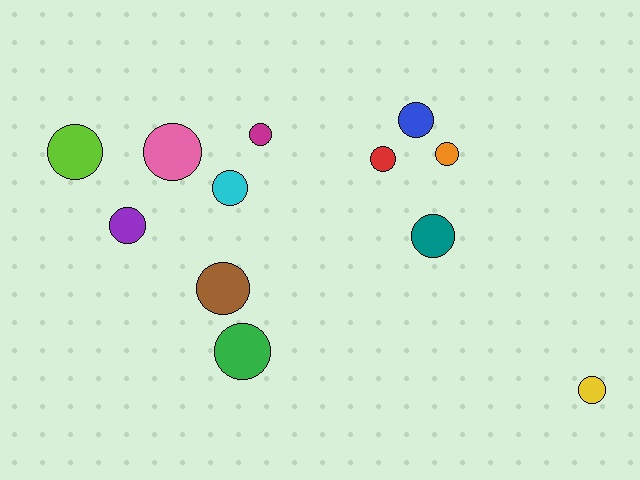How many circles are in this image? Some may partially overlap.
There are 12 circles.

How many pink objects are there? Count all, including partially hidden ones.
There is 1 pink object.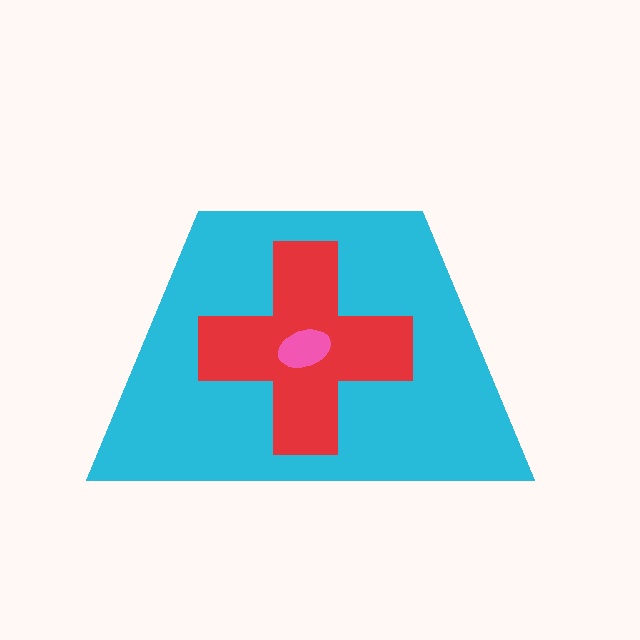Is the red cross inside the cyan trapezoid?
Yes.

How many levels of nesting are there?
3.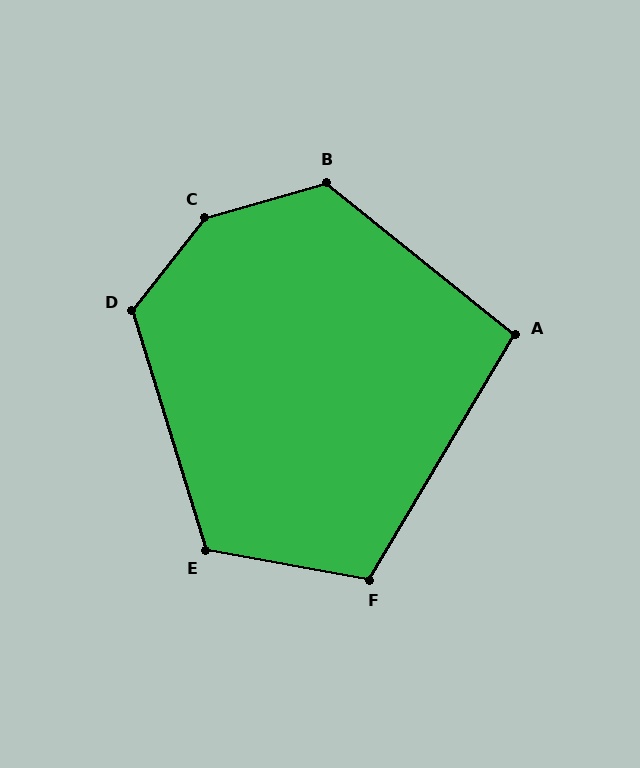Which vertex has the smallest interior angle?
A, at approximately 98 degrees.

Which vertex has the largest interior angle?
C, at approximately 145 degrees.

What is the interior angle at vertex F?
Approximately 111 degrees (obtuse).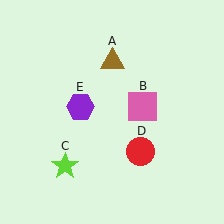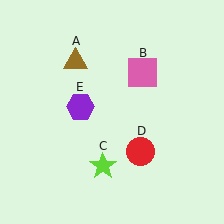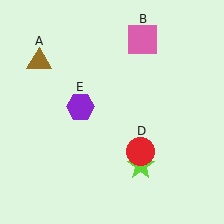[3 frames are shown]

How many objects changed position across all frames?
3 objects changed position: brown triangle (object A), pink square (object B), lime star (object C).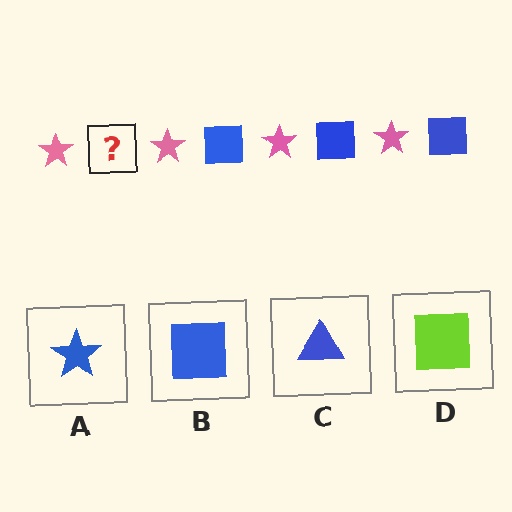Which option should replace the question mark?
Option B.